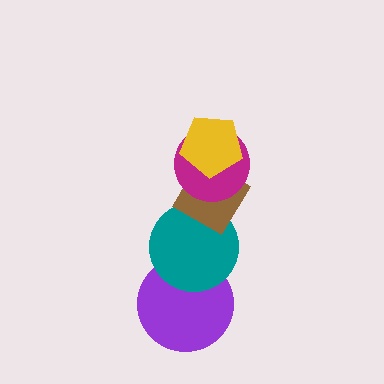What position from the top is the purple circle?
The purple circle is 5th from the top.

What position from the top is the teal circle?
The teal circle is 4th from the top.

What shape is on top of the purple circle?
The teal circle is on top of the purple circle.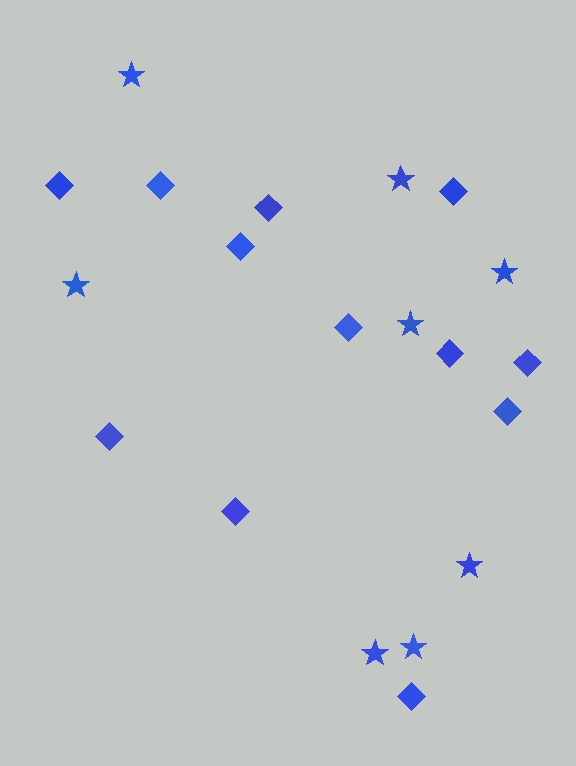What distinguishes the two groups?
There are 2 groups: one group of stars (8) and one group of diamonds (12).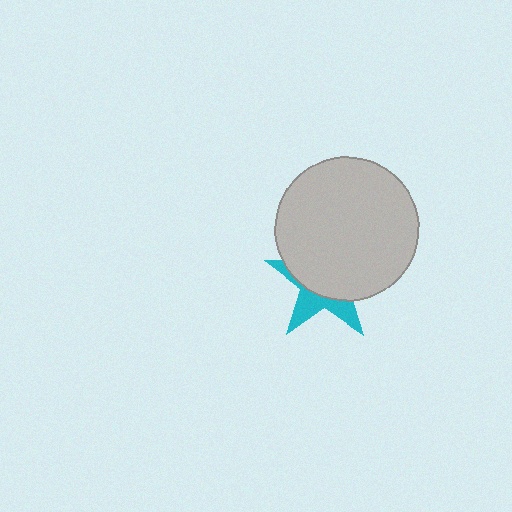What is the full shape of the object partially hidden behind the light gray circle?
The partially hidden object is a cyan star.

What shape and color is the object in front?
The object in front is a light gray circle.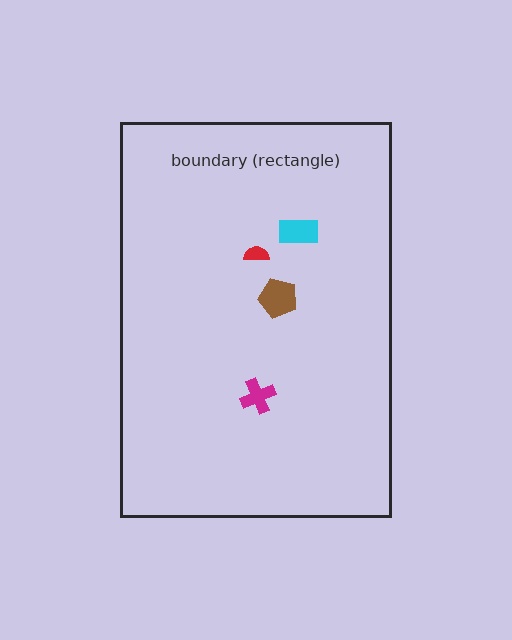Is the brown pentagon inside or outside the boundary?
Inside.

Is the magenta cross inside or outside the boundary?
Inside.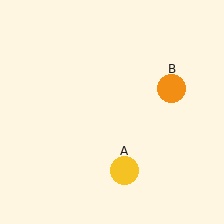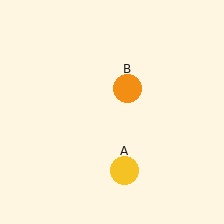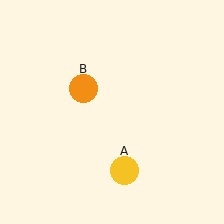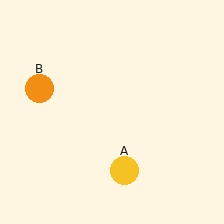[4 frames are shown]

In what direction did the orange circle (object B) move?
The orange circle (object B) moved left.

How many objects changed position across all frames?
1 object changed position: orange circle (object B).